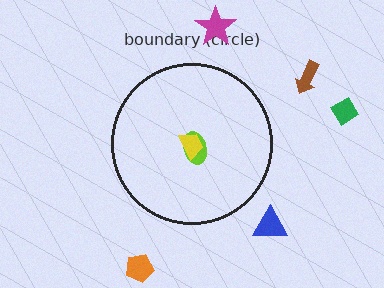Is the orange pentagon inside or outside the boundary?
Outside.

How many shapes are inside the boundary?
2 inside, 5 outside.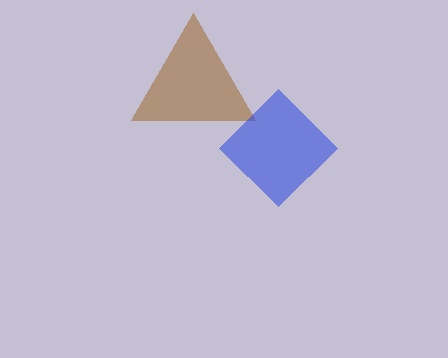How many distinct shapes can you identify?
There are 2 distinct shapes: a brown triangle, a blue diamond.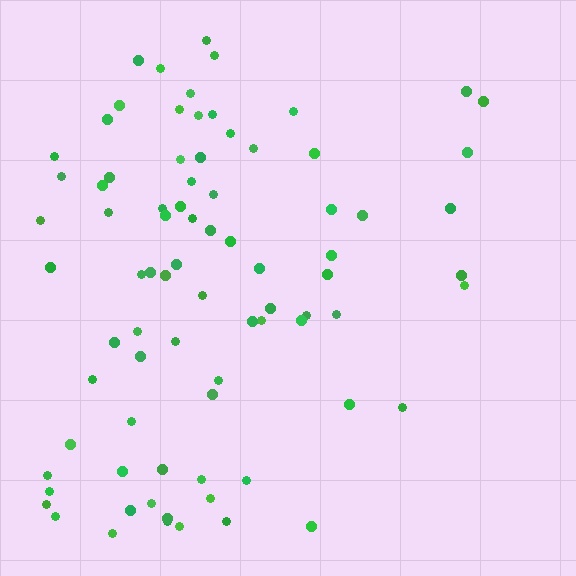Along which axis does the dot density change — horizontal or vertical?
Horizontal.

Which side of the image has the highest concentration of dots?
The left.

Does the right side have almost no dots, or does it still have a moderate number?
Still a moderate number, just noticeably fewer than the left.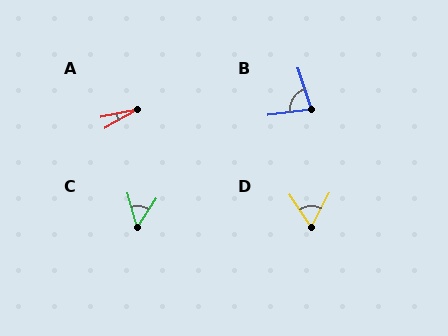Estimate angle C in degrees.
Approximately 48 degrees.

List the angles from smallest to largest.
A (19°), C (48°), D (62°), B (79°).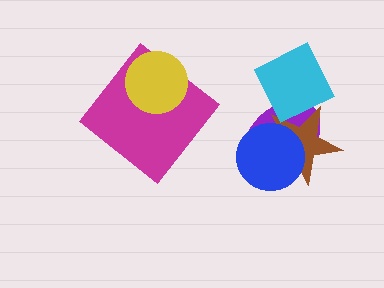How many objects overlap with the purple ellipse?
3 objects overlap with the purple ellipse.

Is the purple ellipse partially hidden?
Yes, it is partially covered by another shape.